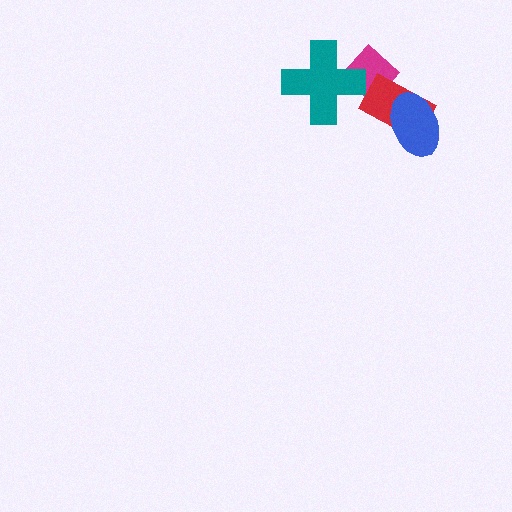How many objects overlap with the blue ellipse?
1 object overlaps with the blue ellipse.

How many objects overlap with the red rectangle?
2 objects overlap with the red rectangle.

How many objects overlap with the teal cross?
1 object overlaps with the teal cross.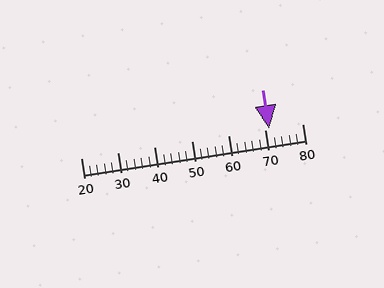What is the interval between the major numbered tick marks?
The major tick marks are spaced 10 units apart.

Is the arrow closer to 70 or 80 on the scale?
The arrow is closer to 70.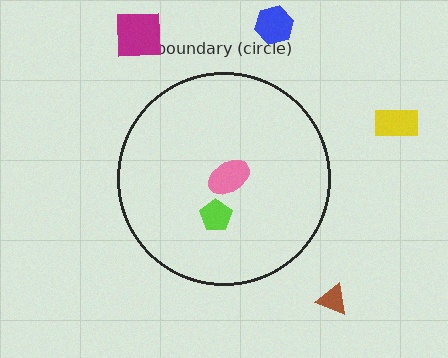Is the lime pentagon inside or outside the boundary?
Inside.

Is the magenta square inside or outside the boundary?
Outside.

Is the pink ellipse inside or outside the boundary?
Inside.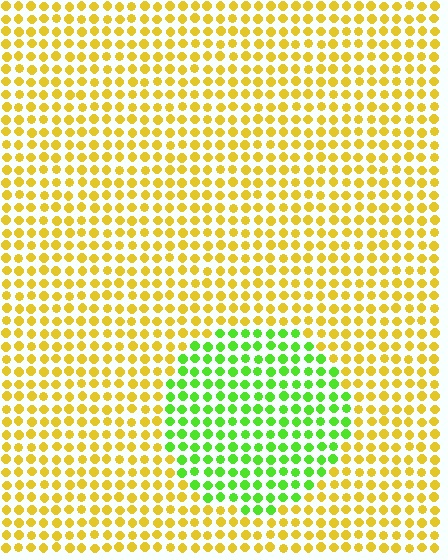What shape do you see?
I see a circle.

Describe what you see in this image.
The image is filled with small yellow elements in a uniform arrangement. A circle-shaped region is visible where the elements are tinted to a slightly different hue, forming a subtle color boundary.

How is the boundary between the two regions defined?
The boundary is defined purely by a slight shift in hue (about 57 degrees). Spacing, size, and orientation are identical on both sides.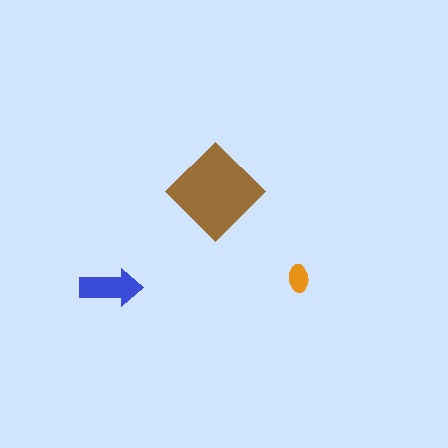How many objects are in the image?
There are 3 objects in the image.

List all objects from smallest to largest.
The orange ellipse, the blue arrow, the brown diamond.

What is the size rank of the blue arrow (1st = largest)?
2nd.